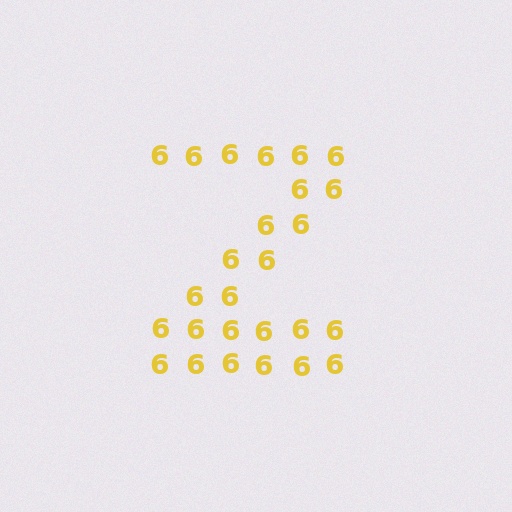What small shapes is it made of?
It is made of small digit 6's.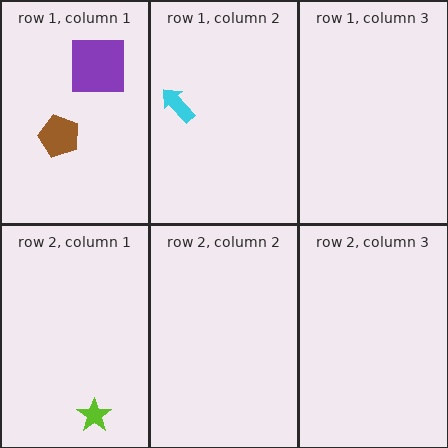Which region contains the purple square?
The row 1, column 1 region.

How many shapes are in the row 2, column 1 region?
1.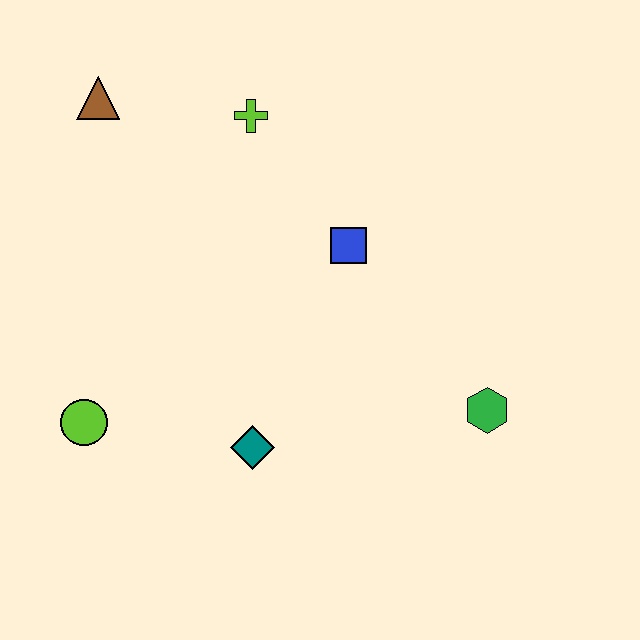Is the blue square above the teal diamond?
Yes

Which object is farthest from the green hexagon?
The brown triangle is farthest from the green hexagon.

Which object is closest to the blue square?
The lime cross is closest to the blue square.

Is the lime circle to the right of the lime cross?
No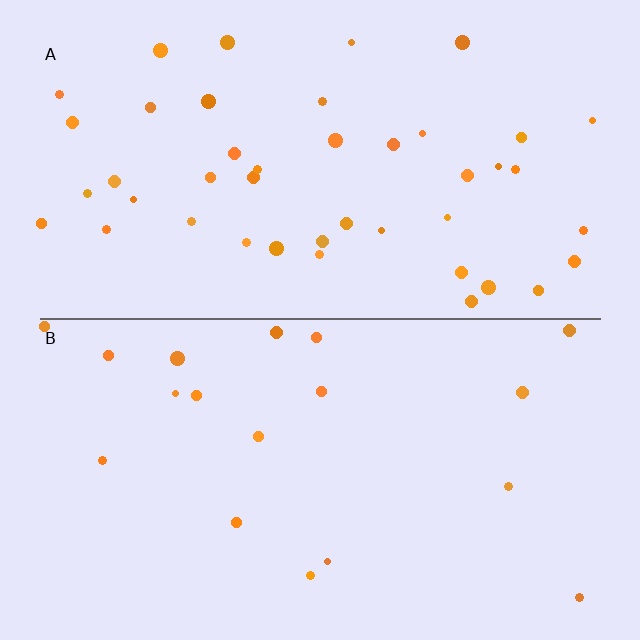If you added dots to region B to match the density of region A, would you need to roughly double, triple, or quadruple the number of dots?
Approximately double.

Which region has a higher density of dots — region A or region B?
A (the top).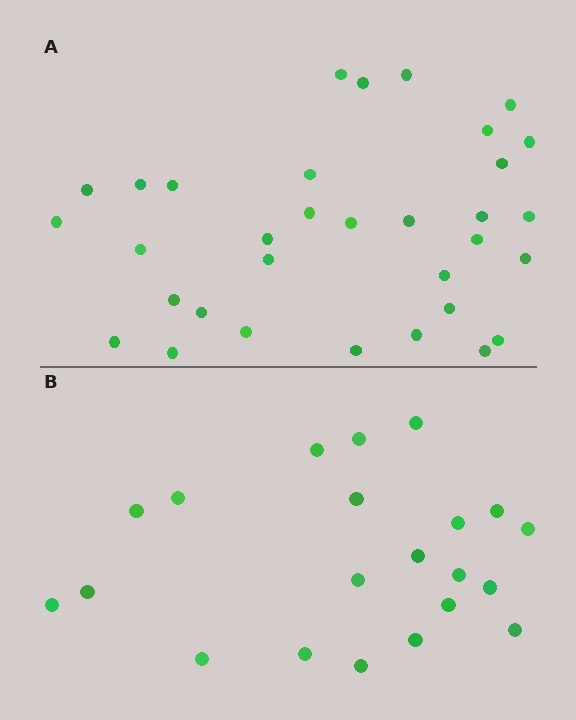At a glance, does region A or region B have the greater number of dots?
Region A (the top region) has more dots.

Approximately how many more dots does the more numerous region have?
Region A has roughly 12 or so more dots than region B.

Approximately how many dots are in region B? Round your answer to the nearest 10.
About 20 dots. (The exact count is 21, which rounds to 20.)